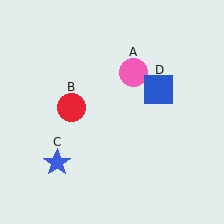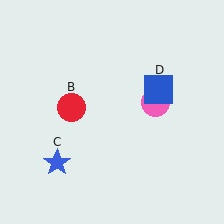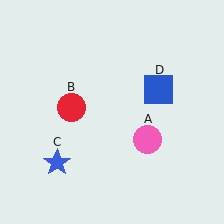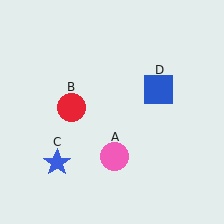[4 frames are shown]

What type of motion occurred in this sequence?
The pink circle (object A) rotated clockwise around the center of the scene.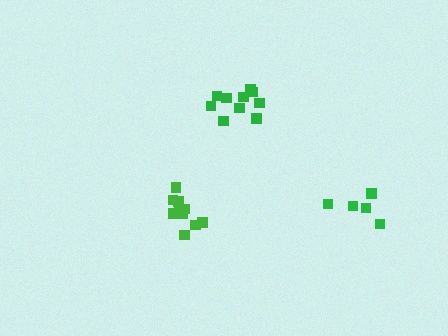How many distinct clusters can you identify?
There are 3 distinct clusters.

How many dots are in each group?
Group 1: 10 dots, Group 2: 10 dots, Group 3: 5 dots (25 total).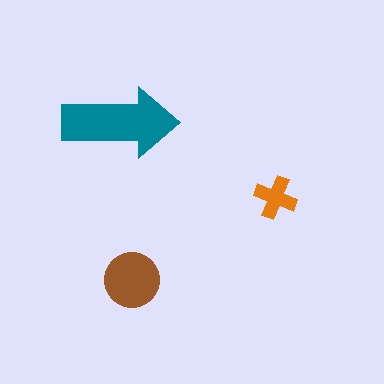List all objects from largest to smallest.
The teal arrow, the brown circle, the orange cross.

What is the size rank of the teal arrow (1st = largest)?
1st.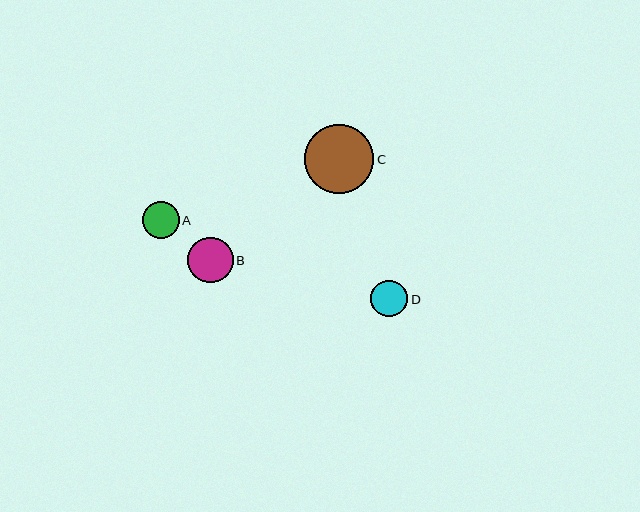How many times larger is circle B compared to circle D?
Circle B is approximately 1.2 times the size of circle D.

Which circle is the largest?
Circle C is the largest with a size of approximately 69 pixels.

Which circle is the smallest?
Circle A is the smallest with a size of approximately 37 pixels.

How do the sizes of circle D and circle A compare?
Circle D and circle A are approximately the same size.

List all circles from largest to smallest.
From largest to smallest: C, B, D, A.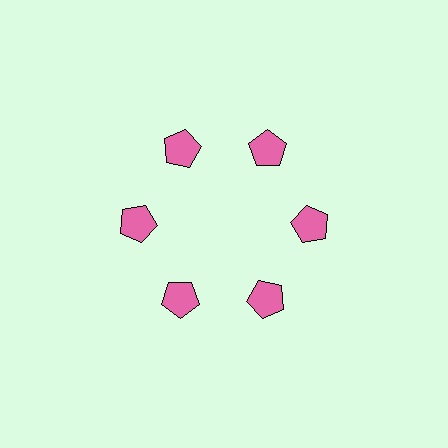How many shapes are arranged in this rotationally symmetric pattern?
There are 6 shapes, arranged in 6 groups of 1.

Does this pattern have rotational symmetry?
Yes, this pattern has 6-fold rotational symmetry. It looks the same after rotating 60 degrees around the center.